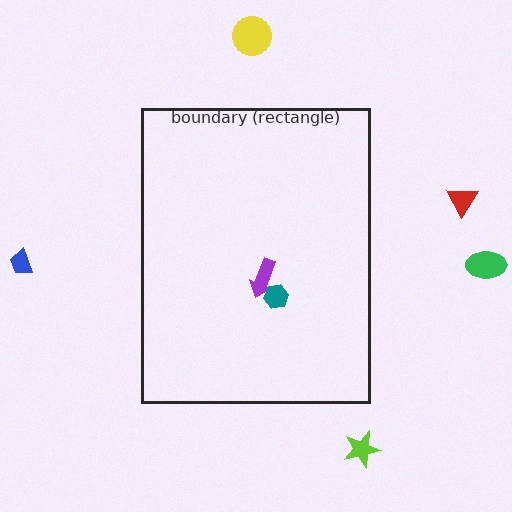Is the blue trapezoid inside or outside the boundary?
Outside.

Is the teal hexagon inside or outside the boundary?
Inside.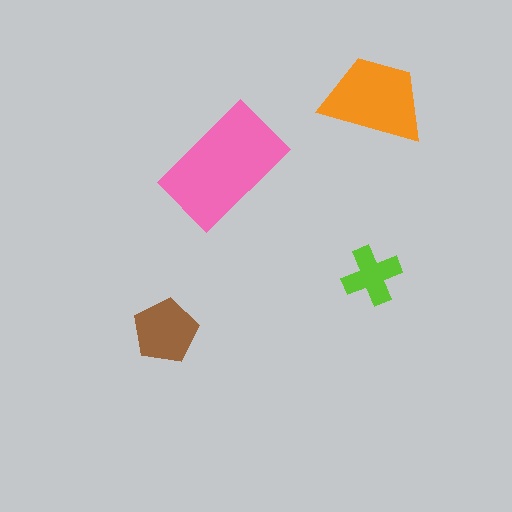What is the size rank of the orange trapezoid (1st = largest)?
2nd.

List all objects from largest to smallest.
The pink rectangle, the orange trapezoid, the brown pentagon, the lime cross.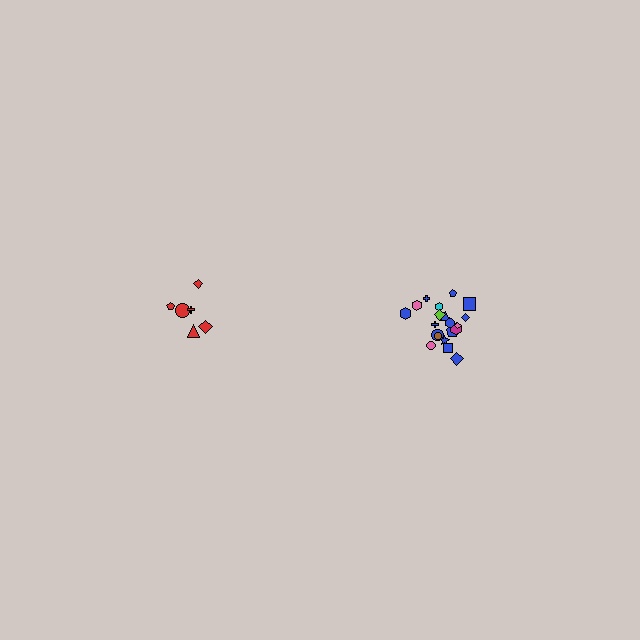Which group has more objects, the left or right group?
The right group.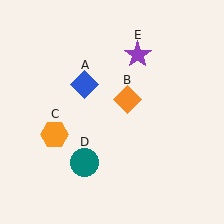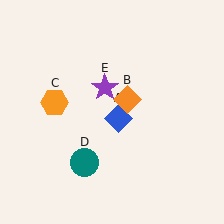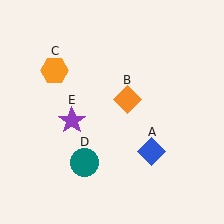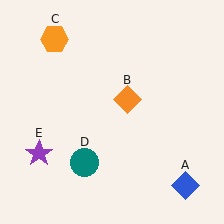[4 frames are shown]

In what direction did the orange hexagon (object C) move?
The orange hexagon (object C) moved up.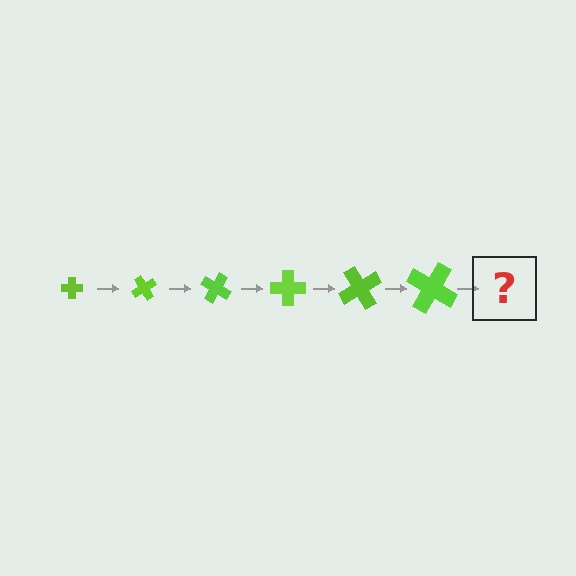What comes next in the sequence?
The next element should be a cross, larger than the previous one and rotated 360 degrees from the start.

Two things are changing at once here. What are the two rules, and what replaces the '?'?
The two rules are that the cross grows larger each step and it rotates 60 degrees each step. The '?' should be a cross, larger than the previous one and rotated 360 degrees from the start.